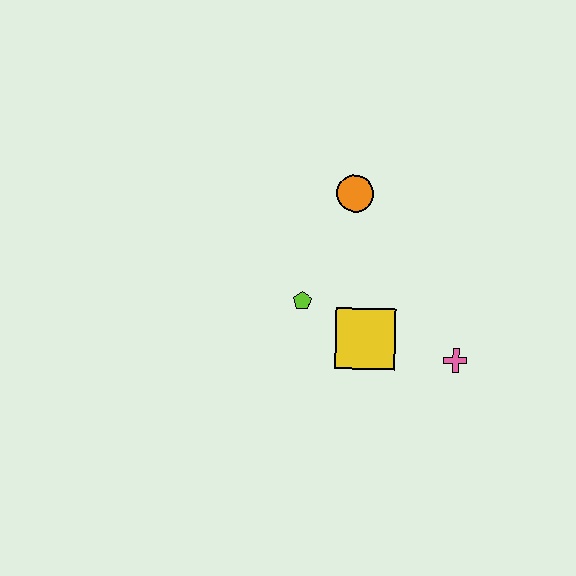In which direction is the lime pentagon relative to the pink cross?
The lime pentagon is to the left of the pink cross.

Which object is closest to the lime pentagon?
The yellow square is closest to the lime pentagon.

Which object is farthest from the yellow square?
The orange circle is farthest from the yellow square.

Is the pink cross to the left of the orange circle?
No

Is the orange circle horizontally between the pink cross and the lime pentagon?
Yes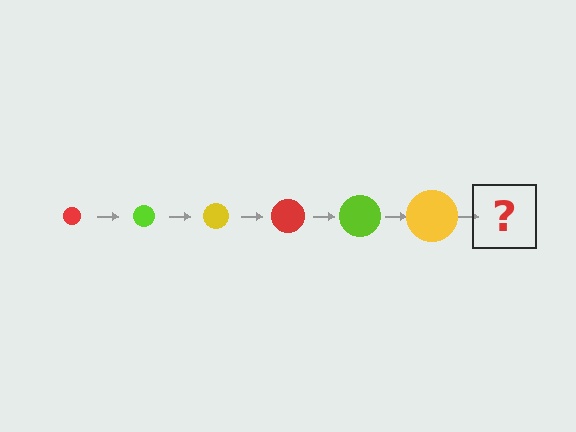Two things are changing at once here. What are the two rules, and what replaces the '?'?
The two rules are that the circle grows larger each step and the color cycles through red, lime, and yellow. The '?' should be a red circle, larger than the previous one.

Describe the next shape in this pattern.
It should be a red circle, larger than the previous one.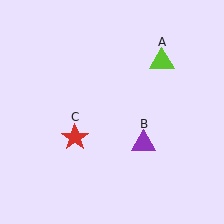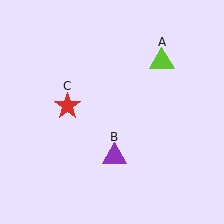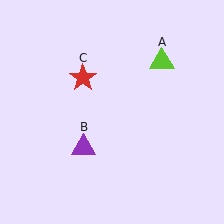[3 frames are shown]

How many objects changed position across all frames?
2 objects changed position: purple triangle (object B), red star (object C).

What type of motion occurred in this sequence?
The purple triangle (object B), red star (object C) rotated clockwise around the center of the scene.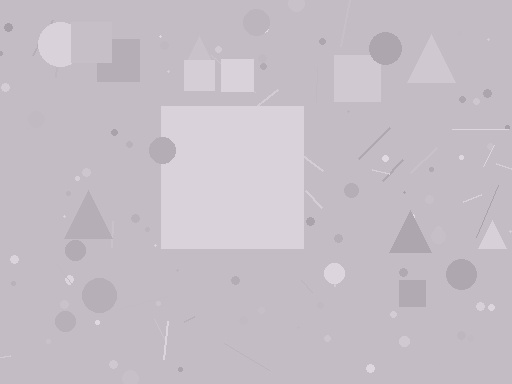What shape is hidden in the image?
A square is hidden in the image.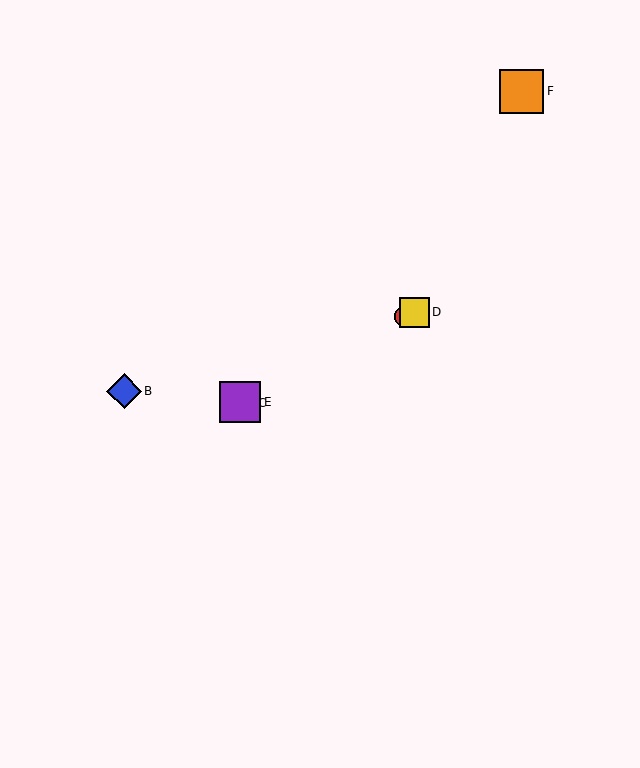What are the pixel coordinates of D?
Object D is at (414, 312).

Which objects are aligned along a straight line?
Objects A, C, D, E are aligned along a straight line.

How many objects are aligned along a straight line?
4 objects (A, C, D, E) are aligned along a straight line.